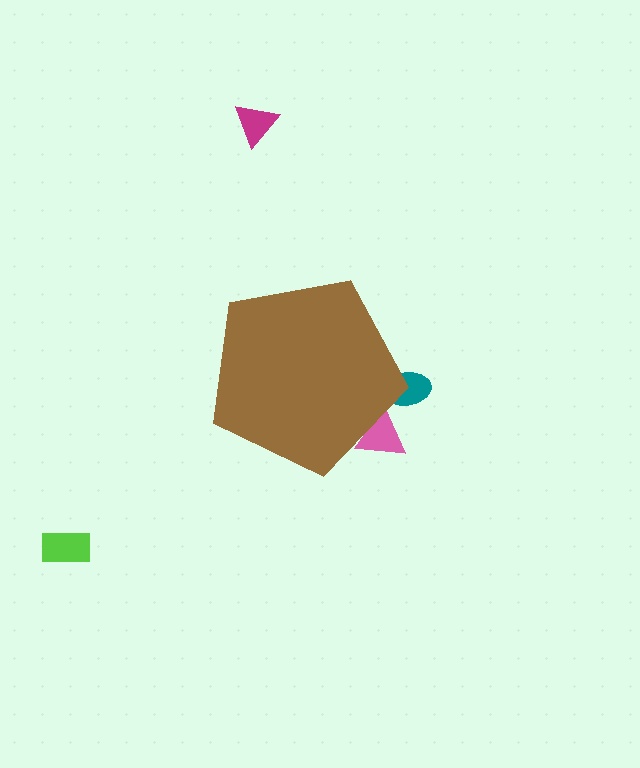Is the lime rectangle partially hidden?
No, the lime rectangle is fully visible.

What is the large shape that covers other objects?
A brown pentagon.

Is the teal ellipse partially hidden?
Yes, the teal ellipse is partially hidden behind the brown pentagon.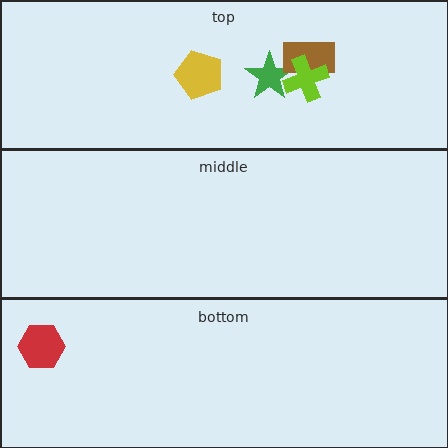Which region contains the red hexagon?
The bottom region.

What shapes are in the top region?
The green star, the brown rectangle, the lime cross, the yellow pentagon.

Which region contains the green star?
The top region.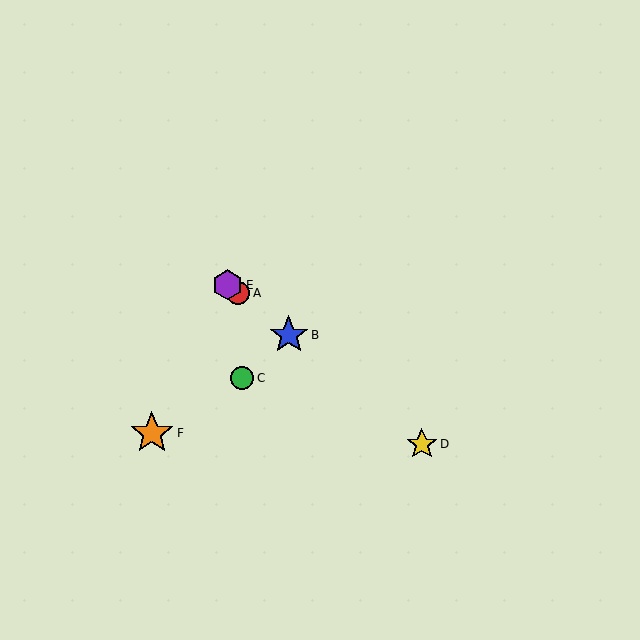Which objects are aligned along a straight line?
Objects A, B, D, E are aligned along a straight line.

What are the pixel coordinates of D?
Object D is at (422, 444).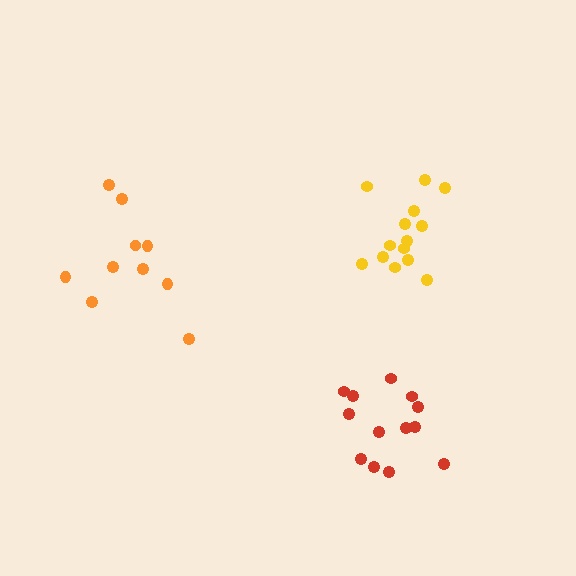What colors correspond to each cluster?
The clusters are colored: red, yellow, orange.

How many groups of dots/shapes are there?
There are 3 groups.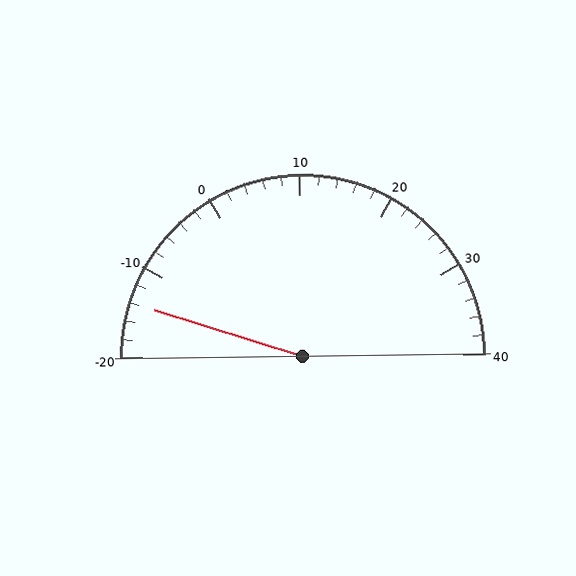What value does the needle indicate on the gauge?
The needle indicates approximately -14.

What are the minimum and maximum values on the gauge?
The gauge ranges from -20 to 40.